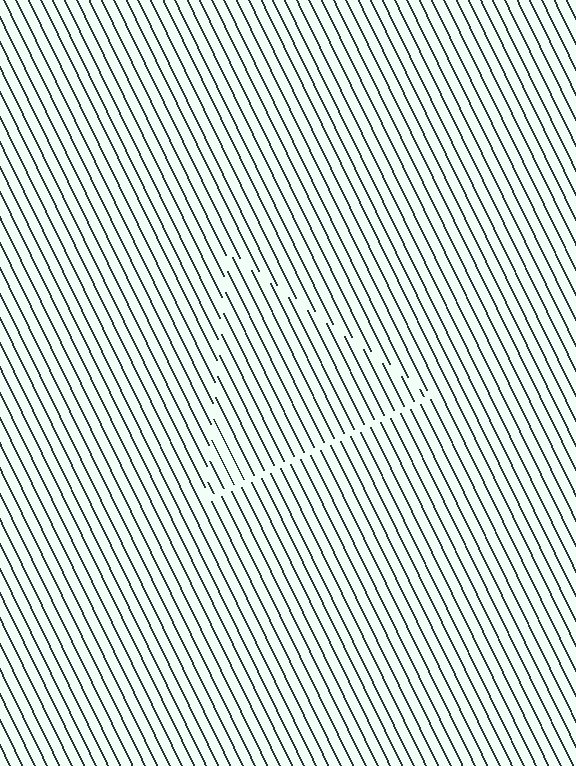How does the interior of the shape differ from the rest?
The interior of the shape contains the same grating, shifted by half a period — the contour is defined by the phase discontinuity where line-ends from the inner and outer gratings abut.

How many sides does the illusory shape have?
3 sides — the line-ends trace a triangle.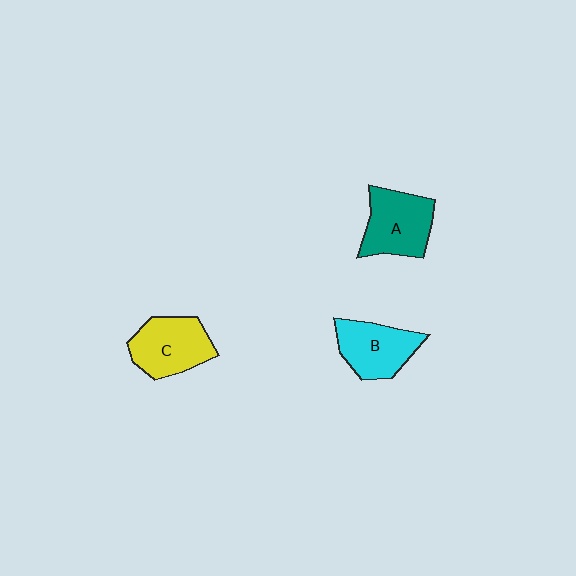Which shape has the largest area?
Shape A (teal).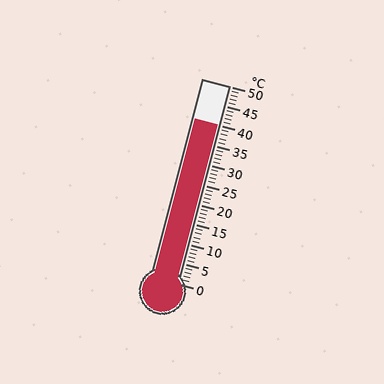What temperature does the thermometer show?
The thermometer shows approximately 40°C.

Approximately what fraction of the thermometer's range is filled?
The thermometer is filled to approximately 80% of its range.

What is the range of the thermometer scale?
The thermometer scale ranges from 0°C to 50°C.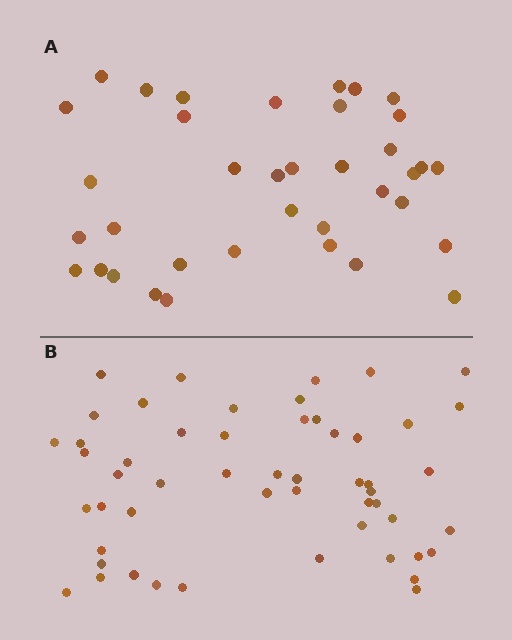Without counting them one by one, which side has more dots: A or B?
Region B (the bottom region) has more dots.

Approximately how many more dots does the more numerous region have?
Region B has approximately 15 more dots than region A.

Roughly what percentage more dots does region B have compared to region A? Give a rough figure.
About 45% more.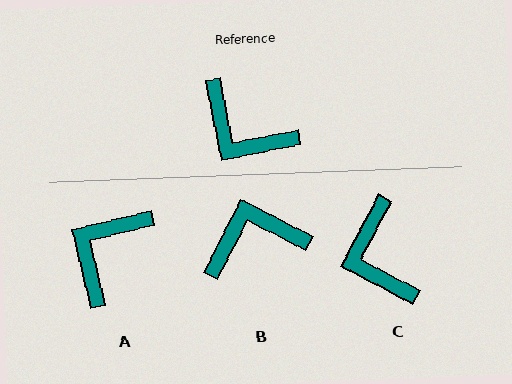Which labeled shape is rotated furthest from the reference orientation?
B, about 128 degrees away.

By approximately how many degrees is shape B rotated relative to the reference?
Approximately 128 degrees clockwise.